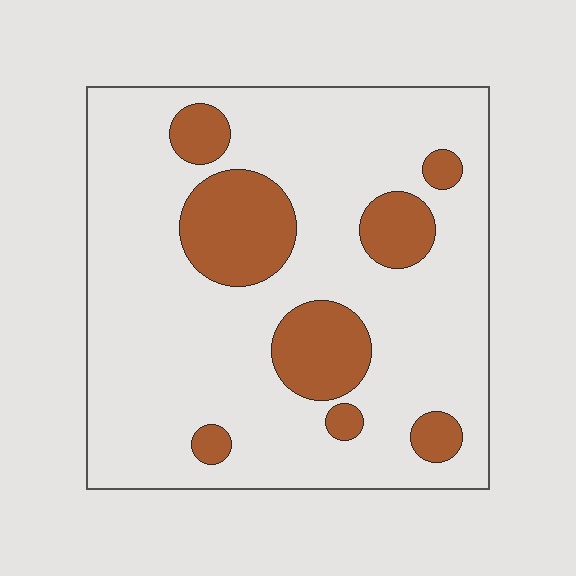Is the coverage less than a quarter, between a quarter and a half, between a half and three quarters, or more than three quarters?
Less than a quarter.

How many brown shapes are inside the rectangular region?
8.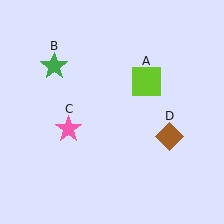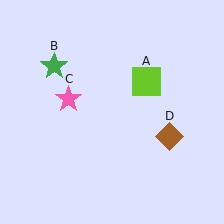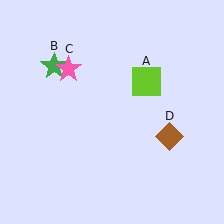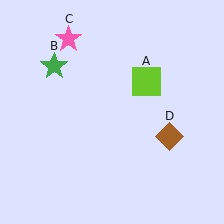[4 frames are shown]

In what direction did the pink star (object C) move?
The pink star (object C) moved up.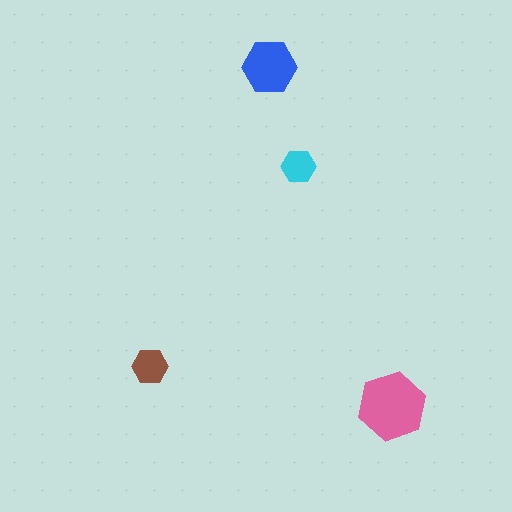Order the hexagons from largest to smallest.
the pink one, the blue one, the brown one, the cyan one.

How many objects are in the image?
There are 4 objects in the image.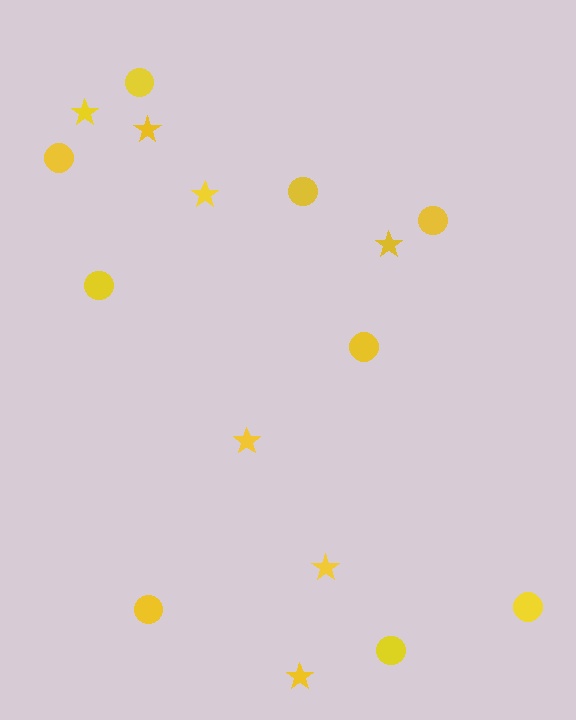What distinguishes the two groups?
There are 2 groups: one group of stars (7) and one group of circles (9).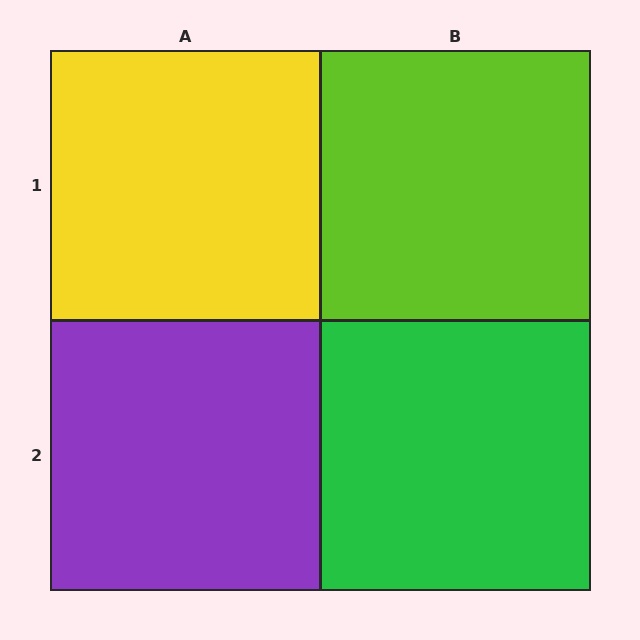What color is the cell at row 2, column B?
Green.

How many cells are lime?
1 cell is lime.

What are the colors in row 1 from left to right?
Yellow, lime.